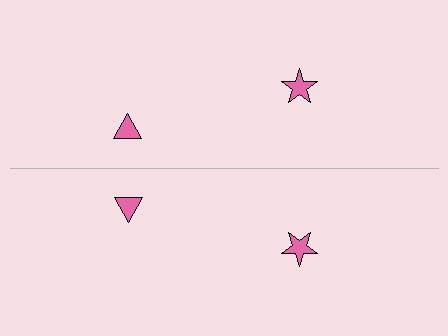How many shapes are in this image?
There are 4 shapes in this image.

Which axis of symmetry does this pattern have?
The pattern has a horizontal axis of symmetry running through the center of the image.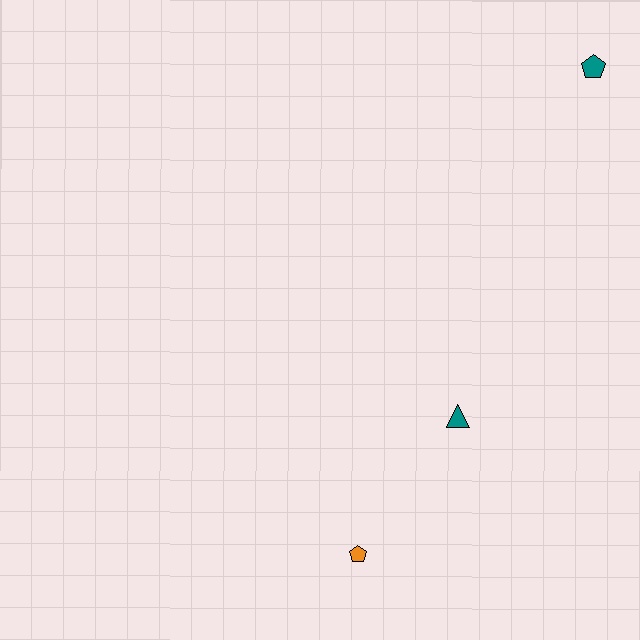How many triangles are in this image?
There is 1 triangle.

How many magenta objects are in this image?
There are no magenta objects.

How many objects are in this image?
There are 3 objects.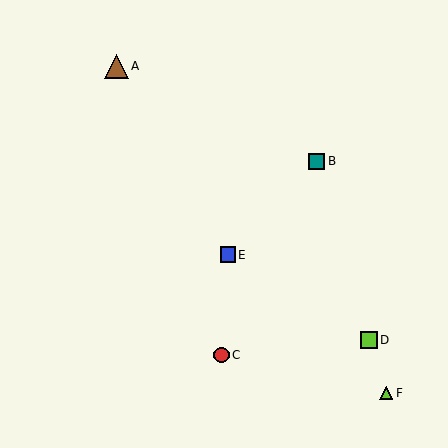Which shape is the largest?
The brown triangle (labeled A) is the largest.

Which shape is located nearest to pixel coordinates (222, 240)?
The blue square (labeled E) at (228, 255) is nearest to that location.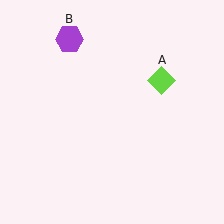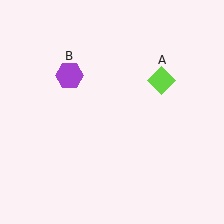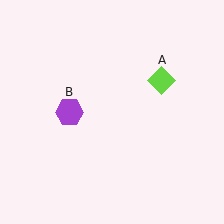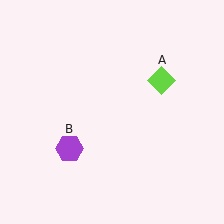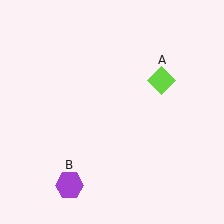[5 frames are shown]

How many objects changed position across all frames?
1 object changed position: purple hexagon (object B).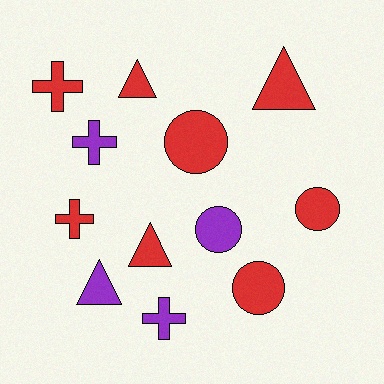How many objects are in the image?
There are 12 objects.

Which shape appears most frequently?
Cross, with 4 objects.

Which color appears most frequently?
Red, with 8 objects.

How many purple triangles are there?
There is 1 purple triangle.